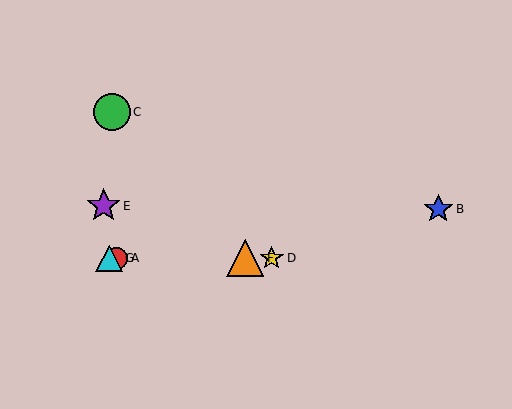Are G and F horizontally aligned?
Yes, both are at y≈258.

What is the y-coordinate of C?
Object C is at y≈112.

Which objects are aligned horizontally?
Objects A, D, F, G are aligned horizontally.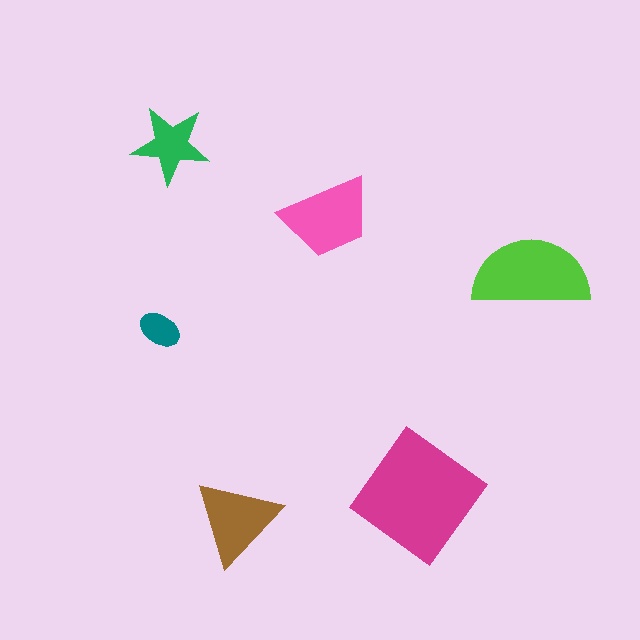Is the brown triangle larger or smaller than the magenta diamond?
Smaller.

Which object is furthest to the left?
The teal ellipse is leftmost.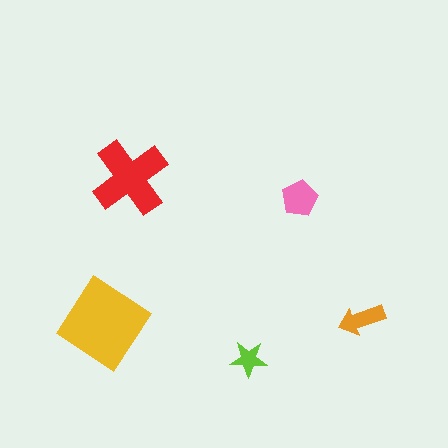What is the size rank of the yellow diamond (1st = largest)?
1st.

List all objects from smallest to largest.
The lime star, the orange arrow, the pink pentagon, the red cross, the yellow diamond.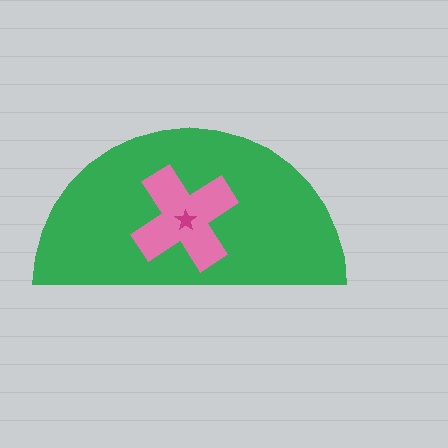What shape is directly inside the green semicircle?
The pink cross.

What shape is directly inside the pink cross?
The magenta star.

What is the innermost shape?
The magenta star.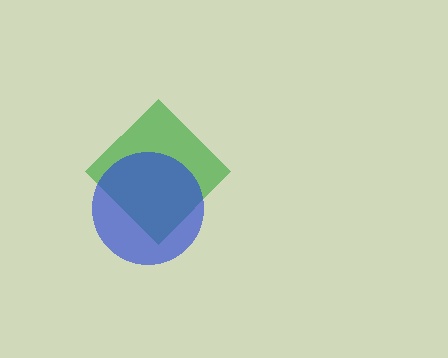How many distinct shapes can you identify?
There are 2 distinct shapes: a green diamond, a blue circle.